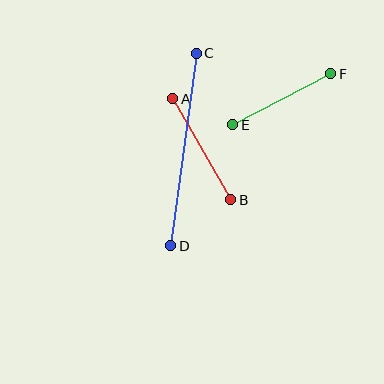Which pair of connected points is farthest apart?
Points C and D are farthest apart.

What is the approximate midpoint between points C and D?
The midpoint is at approximately (184, 149) pixels.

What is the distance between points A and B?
The distance is approximately 117 pixels.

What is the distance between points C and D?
The distance is approximately 194 pixels.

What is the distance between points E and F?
The distance is approximately 111 pixels.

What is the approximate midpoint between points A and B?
The midpoint is at approximately (202, 149) pixels.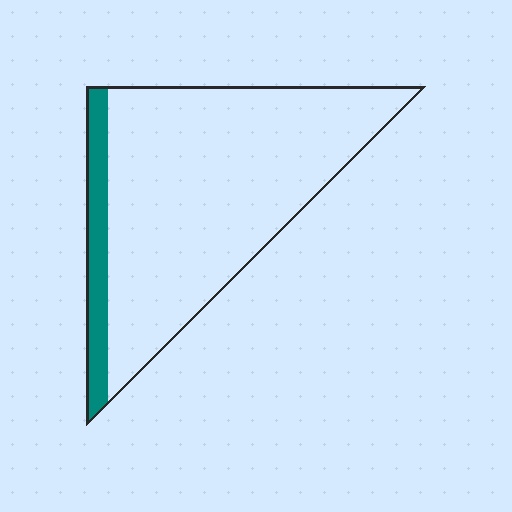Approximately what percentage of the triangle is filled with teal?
Approximately 15%.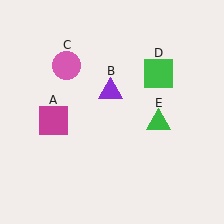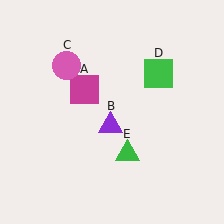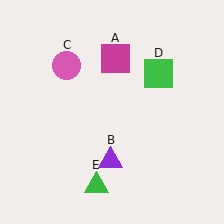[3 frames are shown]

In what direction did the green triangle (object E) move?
The green triangle (object E) moved down and to the left.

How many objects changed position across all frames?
3 objects changed position: magenta square (object A), purple triangle (object B), green triangle (object E).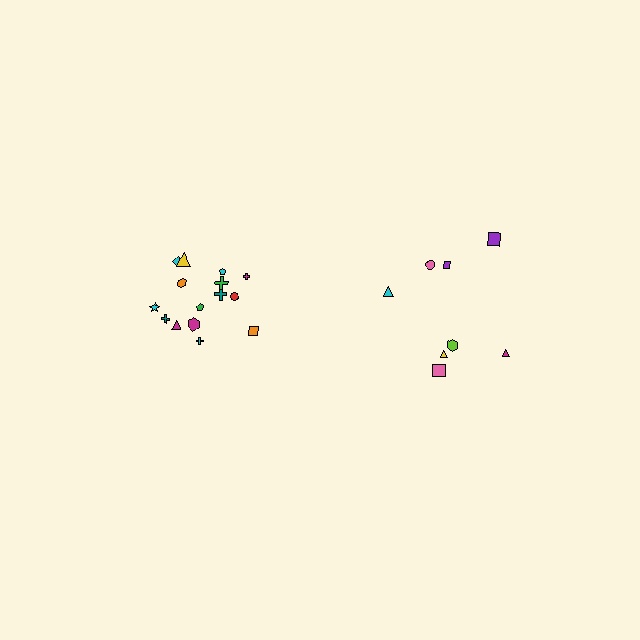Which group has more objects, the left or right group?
The left group.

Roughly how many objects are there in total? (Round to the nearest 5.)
Roughly 25 objects in total.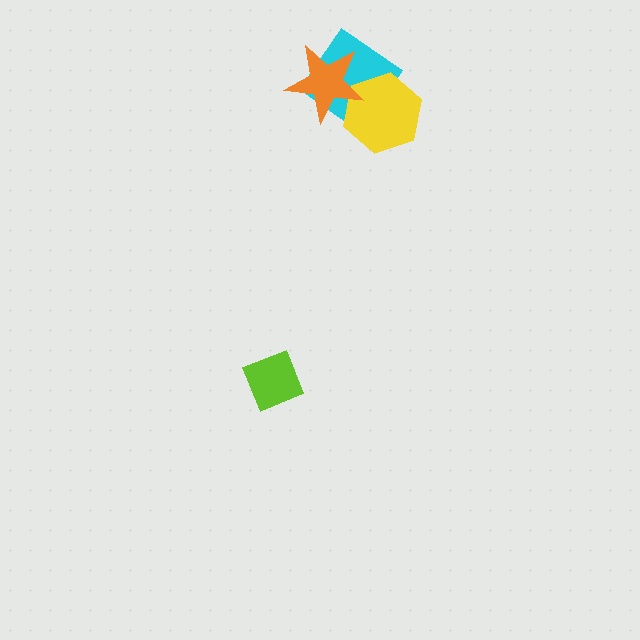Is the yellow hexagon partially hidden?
Yes, it is partially covered by another shape.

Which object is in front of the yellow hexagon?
The orange star is in front of the yellow hexagon.